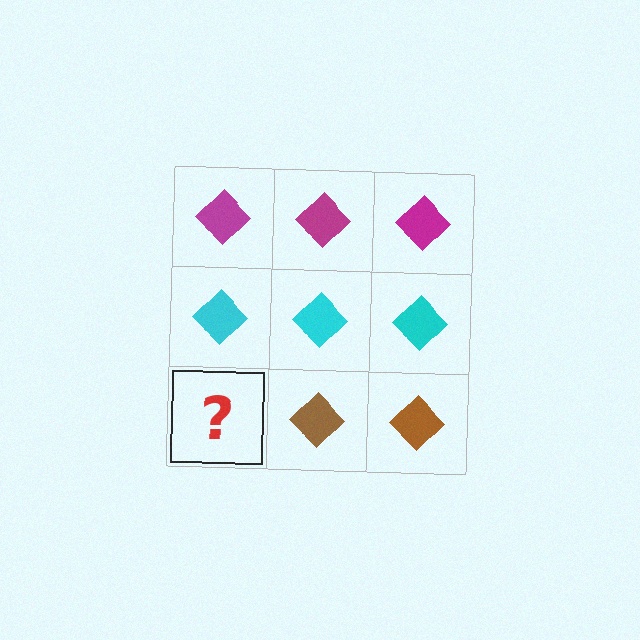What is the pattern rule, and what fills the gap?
The rule is that each row has a consistent color. The gap should be filled with a brown diamond.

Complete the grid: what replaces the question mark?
The question mark should be replaced with a brown diamond.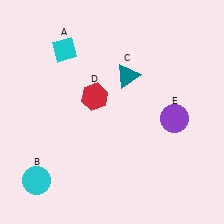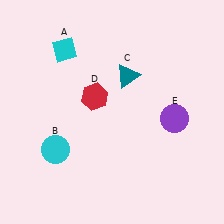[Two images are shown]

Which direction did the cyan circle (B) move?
The cyan circle (B) moved up.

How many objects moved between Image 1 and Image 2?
1 object moved between the two images.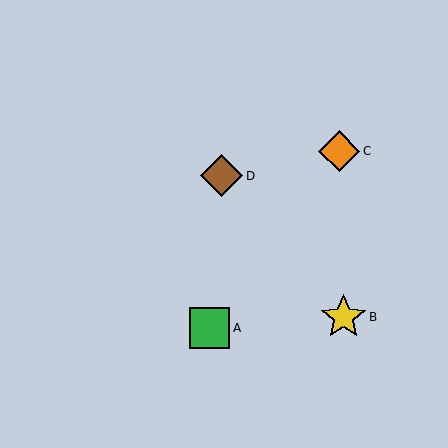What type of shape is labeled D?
Shape D is a brown diamond.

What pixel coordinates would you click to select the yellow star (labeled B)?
Click at (343, 317) to select the yellow star B.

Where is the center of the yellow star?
The center of the yellow star is at (343, 317).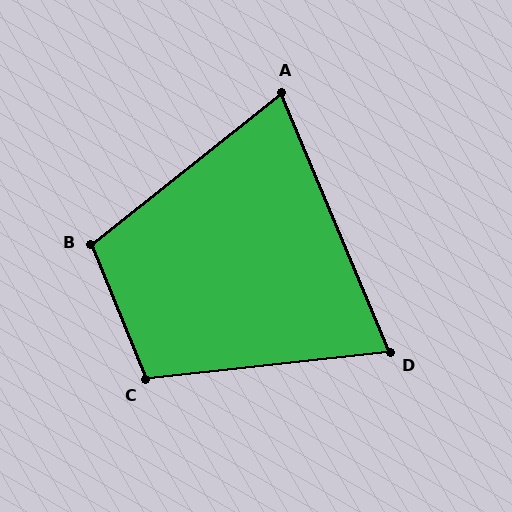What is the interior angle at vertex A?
Approximately 74 degrees (acute).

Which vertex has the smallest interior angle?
D, at approximately 74 degrees.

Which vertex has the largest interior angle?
B, at approximately 106 degrees.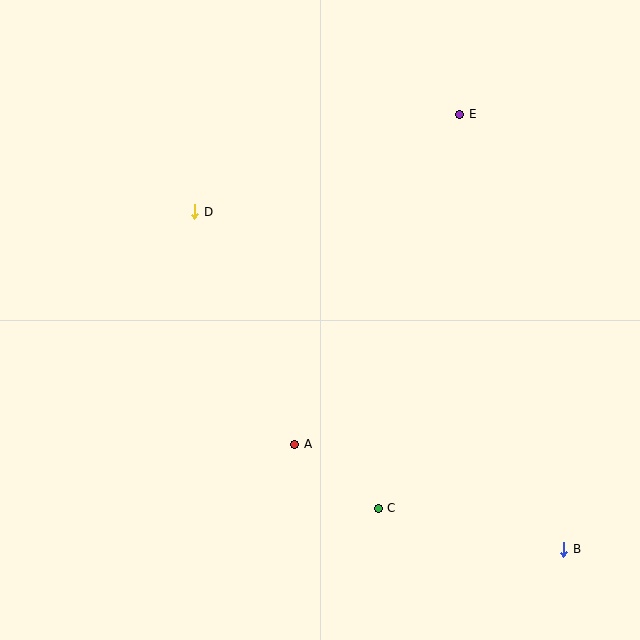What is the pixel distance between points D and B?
The distance between D and B is 500 pixels.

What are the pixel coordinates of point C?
Point C is at (378, 508).